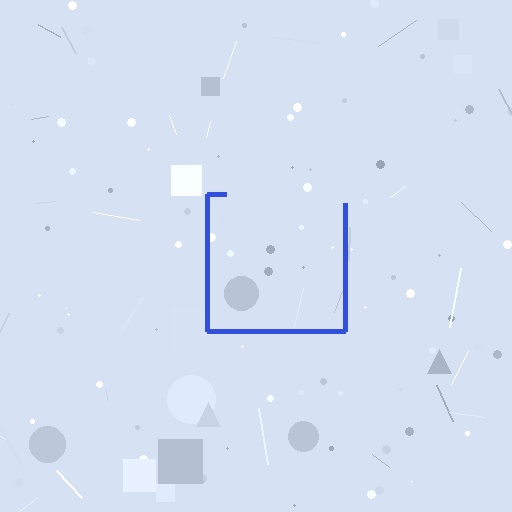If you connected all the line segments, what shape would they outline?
They would outline a square.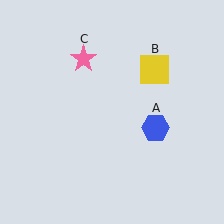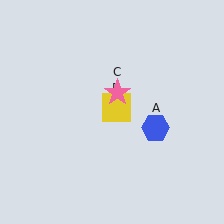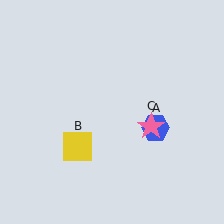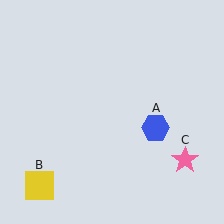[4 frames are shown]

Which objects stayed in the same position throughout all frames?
Blue hexagon (object A) remained stationary.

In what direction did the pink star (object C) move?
The pink star (object C) moved down and to the right.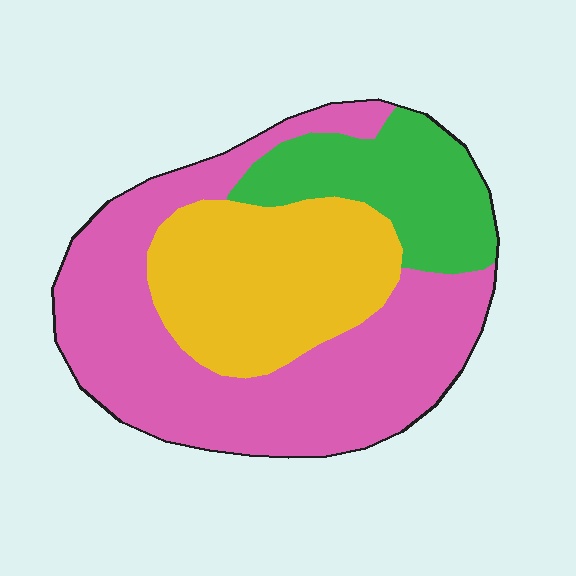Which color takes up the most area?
Pink, at roughly 50%.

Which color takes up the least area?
Green, at roughly 20%.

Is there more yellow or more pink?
Pink.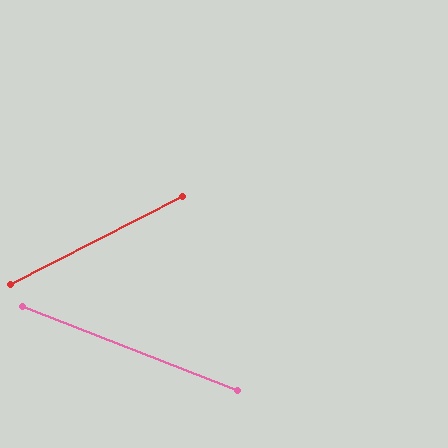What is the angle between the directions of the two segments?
Approximately 48 degrees.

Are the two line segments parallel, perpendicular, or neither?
Neither parallel nor perpendicular — they differ by about 48°.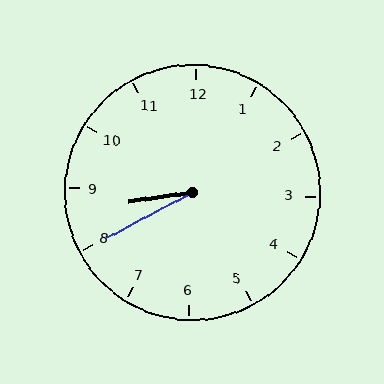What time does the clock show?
8:40.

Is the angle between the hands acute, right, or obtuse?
It is acute.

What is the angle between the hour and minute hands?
Approximately 20 degrees.